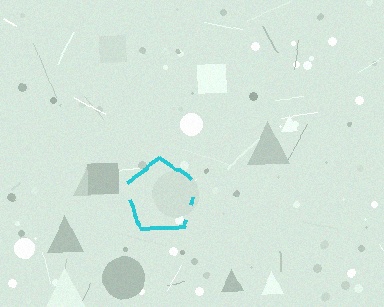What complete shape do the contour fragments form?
The contour fragments form a pentagon.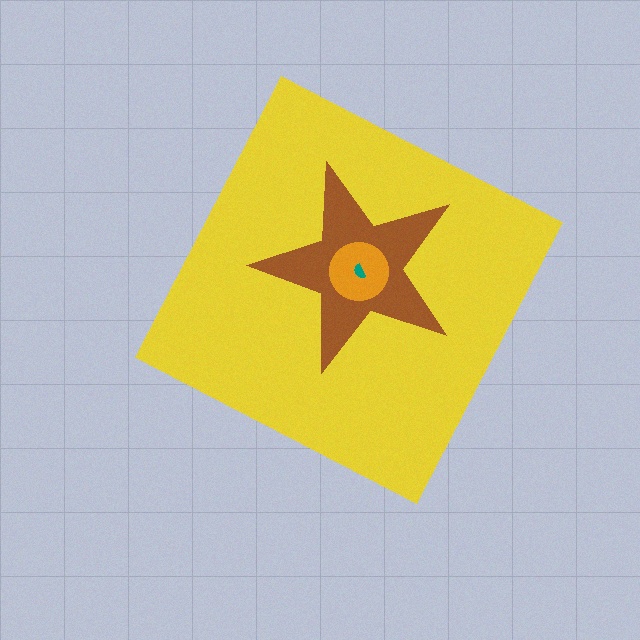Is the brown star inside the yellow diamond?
Yes.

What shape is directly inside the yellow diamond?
The brown star.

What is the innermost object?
The teal semicircle.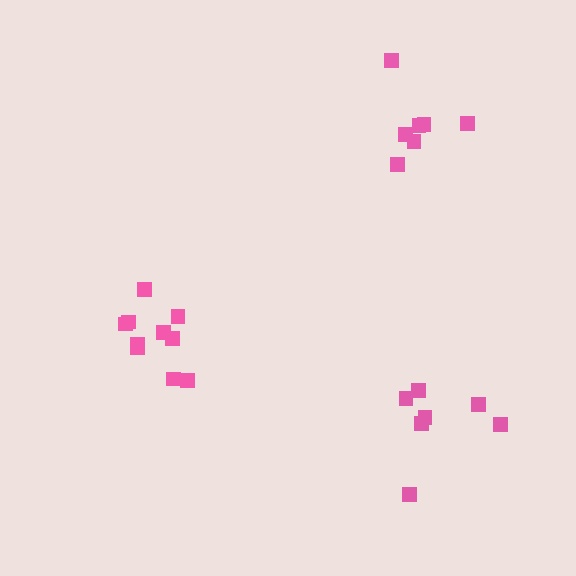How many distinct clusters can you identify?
There are 3 distinct clusters.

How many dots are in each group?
Group 1: 7 dots, Group 2: 7 dots, Group 3: 10 dots (24 total).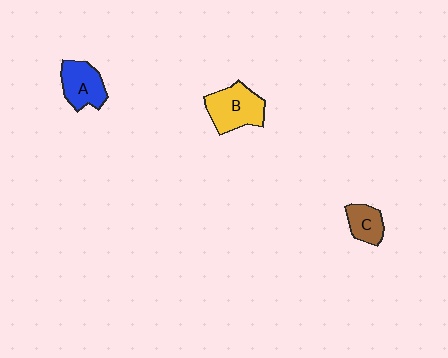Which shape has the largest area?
Shape B (yellow).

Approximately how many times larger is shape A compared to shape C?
Approximately 1.5 times.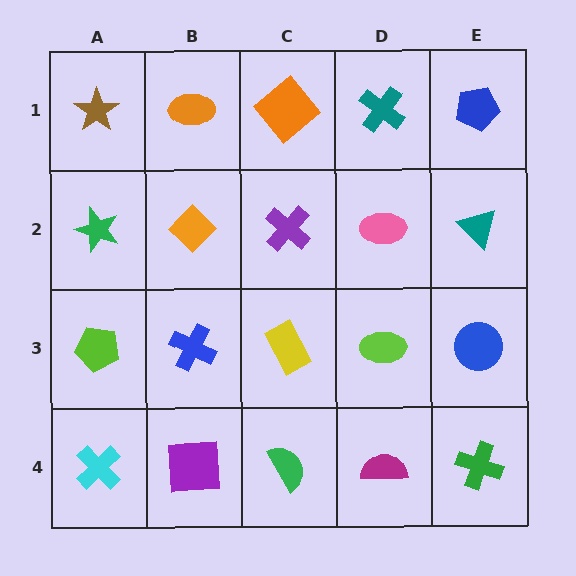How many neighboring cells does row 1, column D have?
3.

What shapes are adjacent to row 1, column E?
A teal triangle (row 2, column E), a teal cross (row 1, column D).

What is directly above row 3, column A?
A green star.